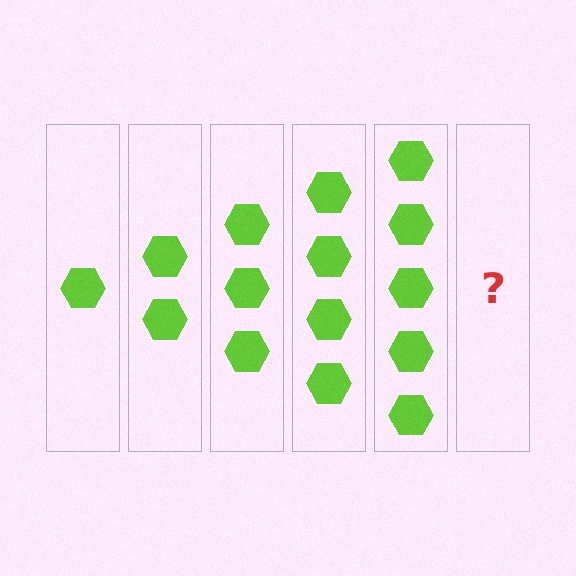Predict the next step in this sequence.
The next step is 6 hexagons.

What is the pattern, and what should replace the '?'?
The pattern is that each step adds one more hexagon. The '?' should be 6 hexagons.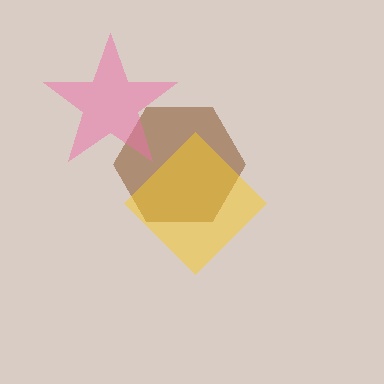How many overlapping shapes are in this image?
There are 3 overlapping shapes in the image.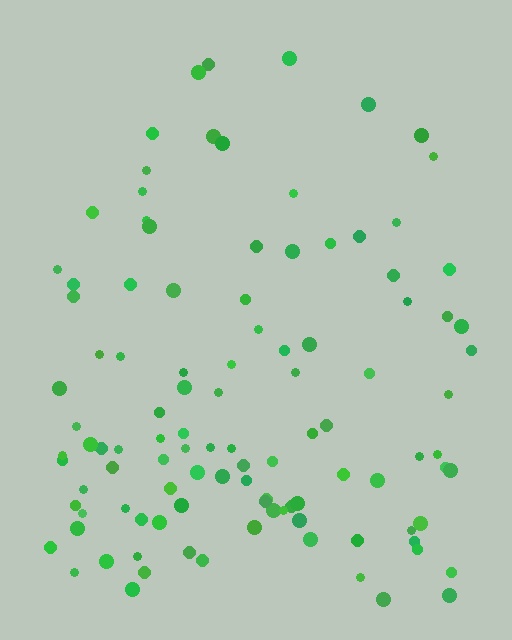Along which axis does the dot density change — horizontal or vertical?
Vertical.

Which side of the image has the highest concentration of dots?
The bottom.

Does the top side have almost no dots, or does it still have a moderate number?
Still a moderate number, just noticeably fewer than the bottom.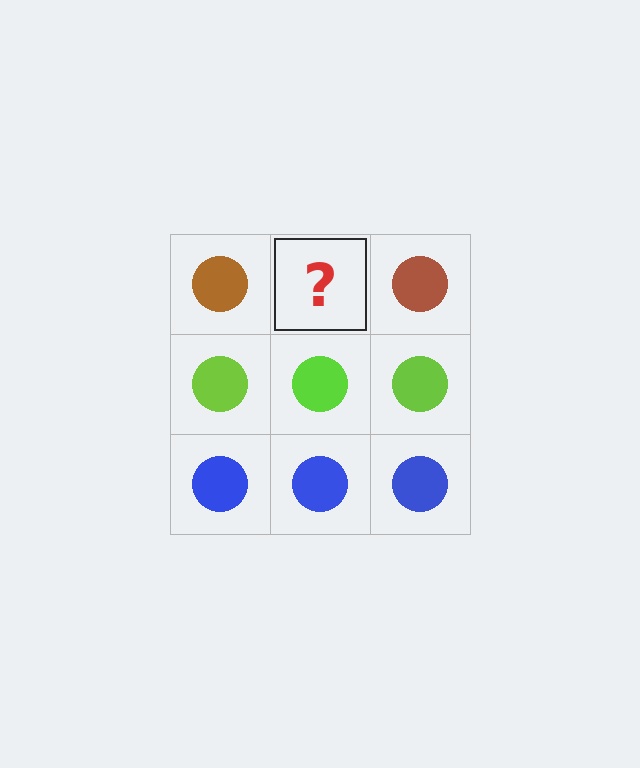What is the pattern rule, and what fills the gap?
The rule is that each row has a consistent color. The gap should be filled with a brown circle.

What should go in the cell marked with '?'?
The missing cell should contain a brown circle.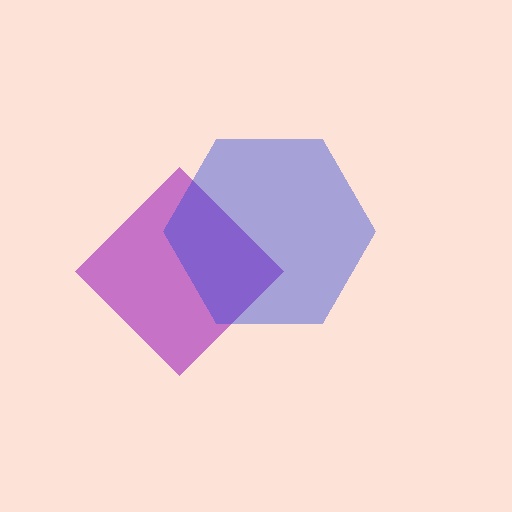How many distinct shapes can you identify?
There are 2 distinct shapes: a purple diamond, a blue hexagon.